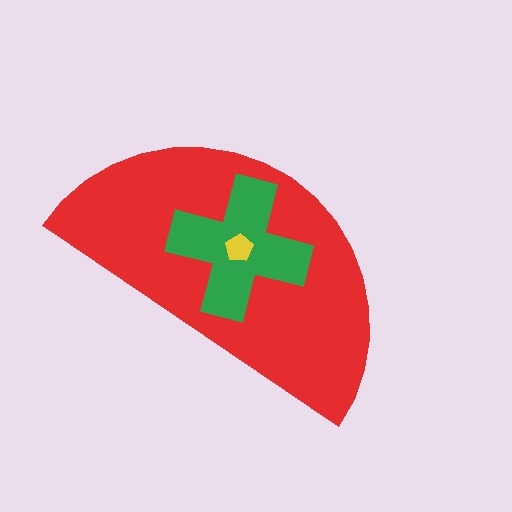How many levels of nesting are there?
3.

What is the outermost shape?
The red semicircle.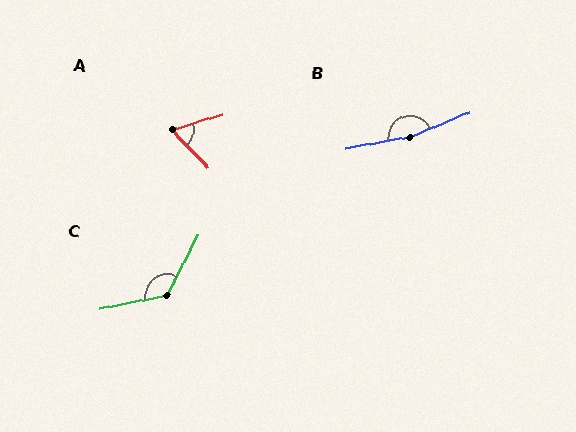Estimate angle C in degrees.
Approximately 129 degrees.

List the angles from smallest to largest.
A (63°), C (129°), B (168°).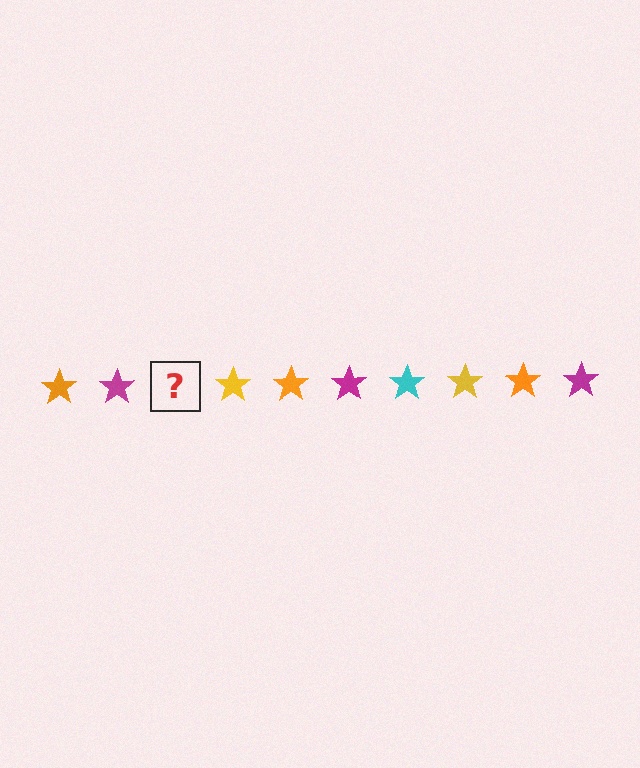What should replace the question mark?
The question mark should be replaced with a cyan star.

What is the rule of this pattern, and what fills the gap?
The rule is that the pattern cycles through orange, magenta, cyan, yellow stars. The gap should be filled with a cyan star.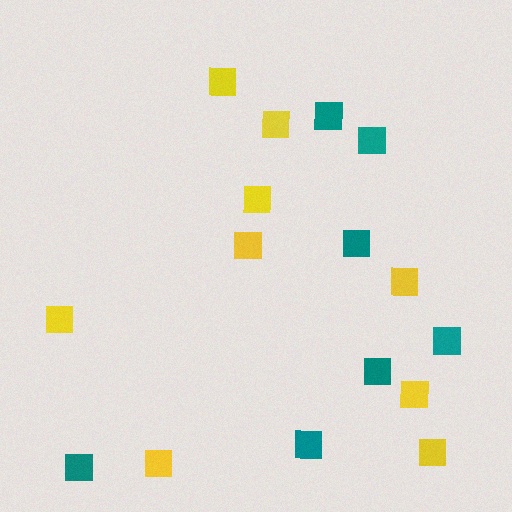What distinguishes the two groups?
There are 2 groups: one group of teal squares (7) and one group of yellow squares (9).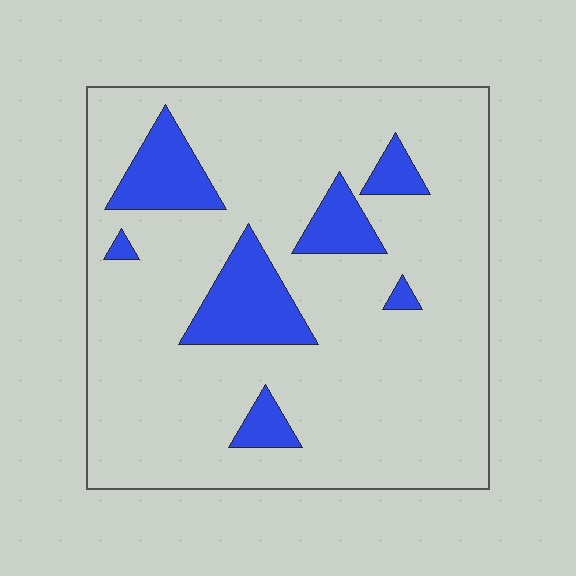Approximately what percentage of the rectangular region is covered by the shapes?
Approximately 15%.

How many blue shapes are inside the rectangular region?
7.